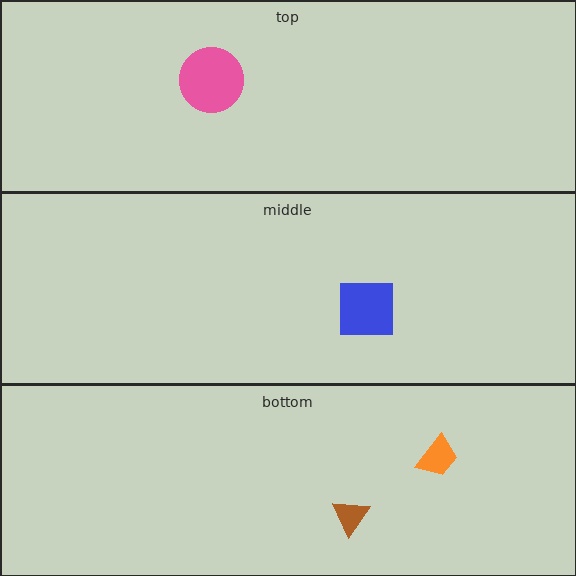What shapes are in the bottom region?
The brown triangle, the orange trapezoid.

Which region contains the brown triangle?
The bottom region.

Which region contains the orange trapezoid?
The bottom region.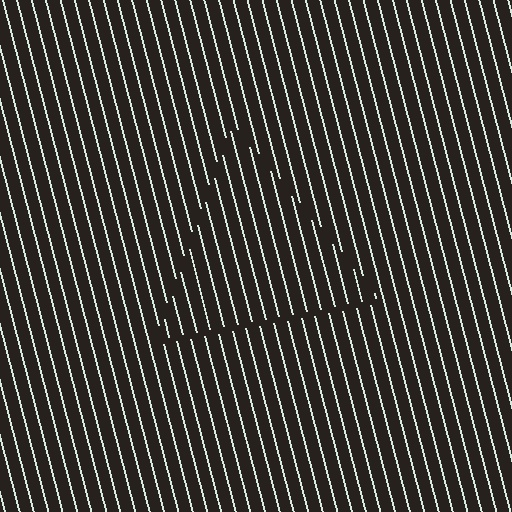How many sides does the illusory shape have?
3 sides — the line-ends trace a triangle.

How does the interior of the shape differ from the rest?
The interior of the shape contains the same grating, shifted by half a period — the contour is defined by the phase discontinuity where line-ends from the inner and outer gratings abut.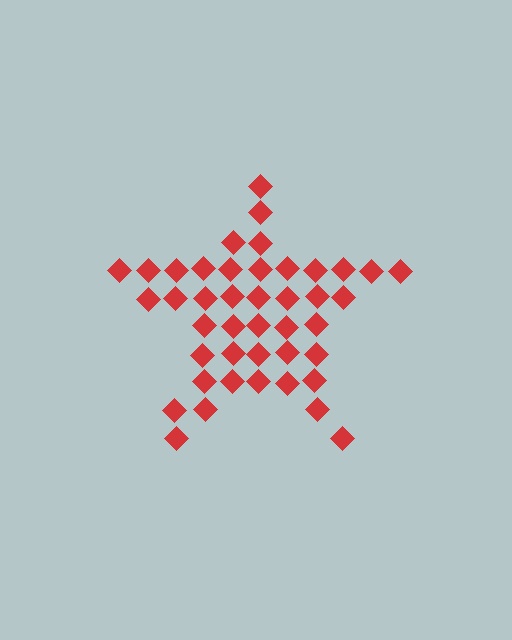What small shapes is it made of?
It is made of small diamonds.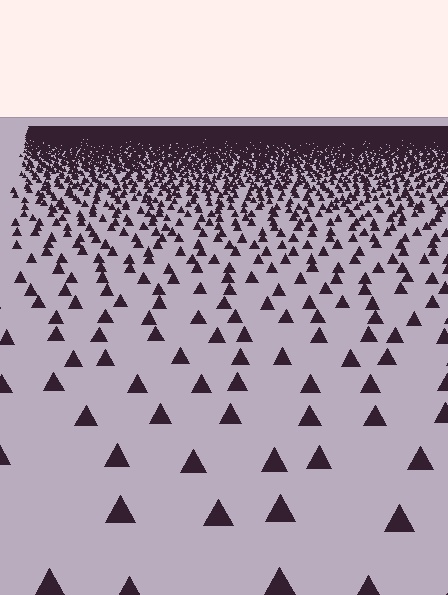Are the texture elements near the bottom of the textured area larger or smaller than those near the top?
Larger. Near the bottom, elements are closer to the viewer and appear at a bigger on-screen size.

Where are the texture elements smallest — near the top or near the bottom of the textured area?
Near the top.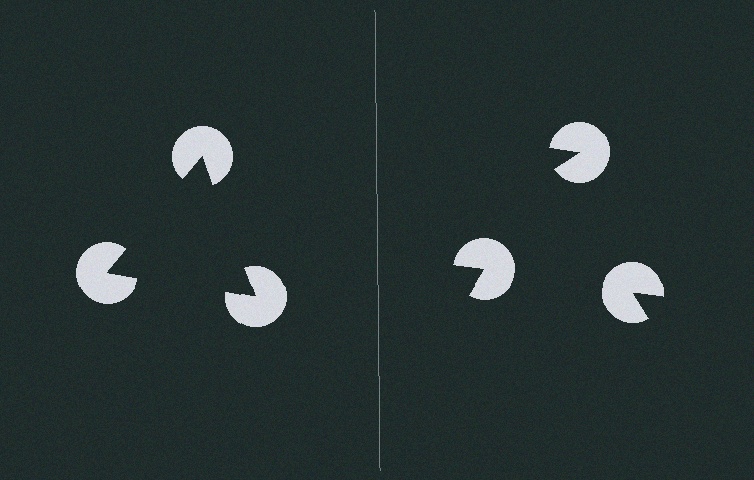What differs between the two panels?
The pac-man discs are positioned identically on both sides; only the wedge orientations differ. On the left they align to a triangle; on the right they are misaligned.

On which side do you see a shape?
An illusory triangle appears on the left side. On the right side the wedge cuts are rotated, so no coherent shape forms.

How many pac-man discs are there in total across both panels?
6 — 3 on each side.